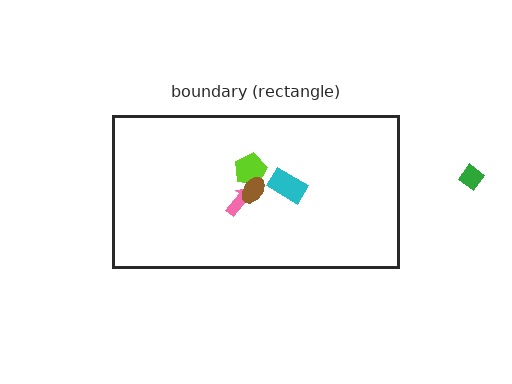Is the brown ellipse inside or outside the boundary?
Inside.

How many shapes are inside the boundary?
4 inside, 1 outside.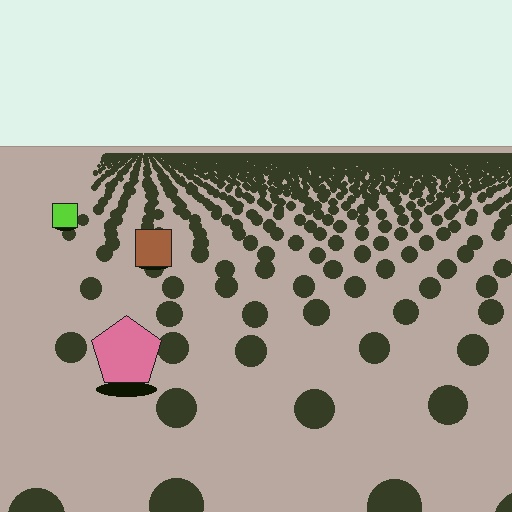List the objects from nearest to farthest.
From nearest to farthest: the pink pentagon, the brown square, the lime square.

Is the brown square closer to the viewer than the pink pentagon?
No. The pink pentagon is closer — you can tell from the texture gradient: the ground texture is coarser near it.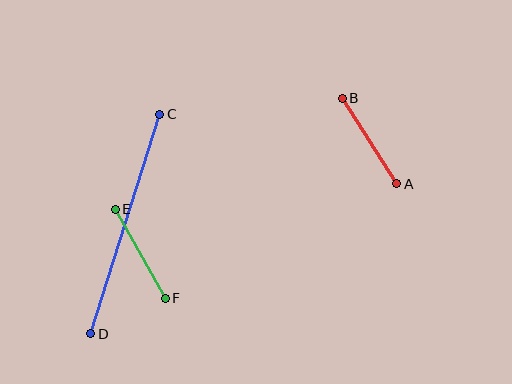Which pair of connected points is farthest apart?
Points C and D are farthest apart.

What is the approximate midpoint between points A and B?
The midpoint is at approximately (369, 141) pixels.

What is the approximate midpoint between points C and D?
The midpoint is at approximately (125, 224) pixels.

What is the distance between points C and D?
The distance is approximately 230 pixels.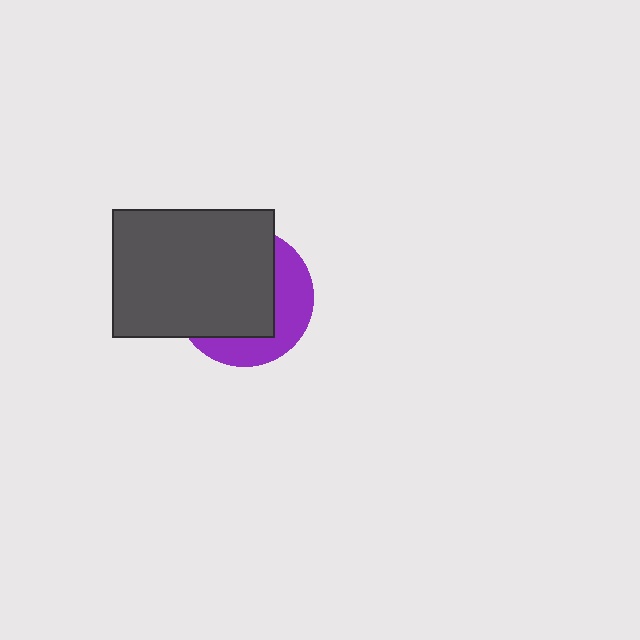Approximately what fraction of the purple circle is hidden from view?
Roughly 64% of the purple circle is hidden behind the dark gray rectangle.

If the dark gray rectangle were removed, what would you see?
You would see the complete purple circle.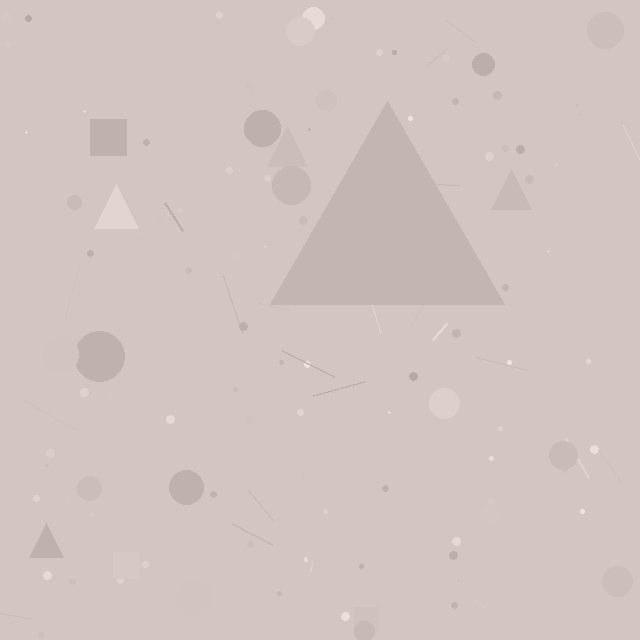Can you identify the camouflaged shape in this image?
The camouflaged shape is a triangle.